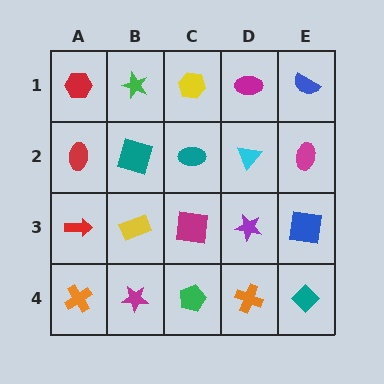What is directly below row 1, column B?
A teal square.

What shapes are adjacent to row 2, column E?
A blue semicircle (row 1, column E), a blue square (row 3, column E), a cyan triangle (row 2, column D).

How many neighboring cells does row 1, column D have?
3.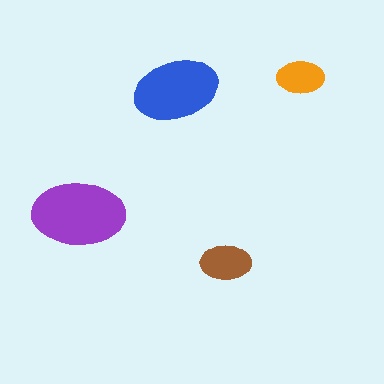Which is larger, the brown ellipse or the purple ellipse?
The purple one.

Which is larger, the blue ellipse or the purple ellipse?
The purple one.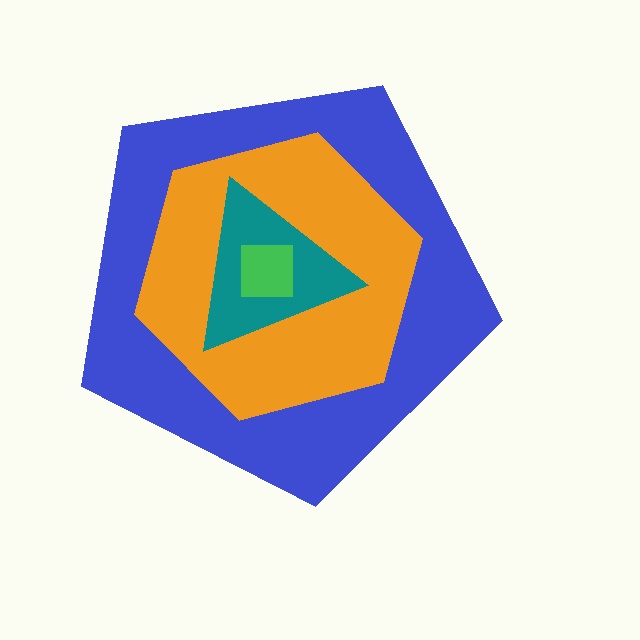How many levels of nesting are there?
4.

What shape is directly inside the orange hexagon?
The teal triangle.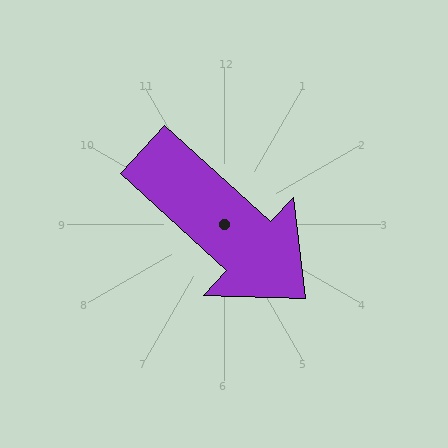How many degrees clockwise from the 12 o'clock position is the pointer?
Approximately 132 degrees.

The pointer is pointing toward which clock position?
Roughly 4 o'clock.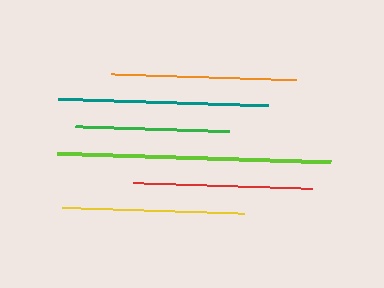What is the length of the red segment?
The red segment is approximately 179 pixels long.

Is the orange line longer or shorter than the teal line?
The teal line is longer than the orange line.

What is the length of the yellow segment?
The yellow segment is approximately 182 pixels long.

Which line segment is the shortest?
The green line is the shortest at approximately 154 pixels.